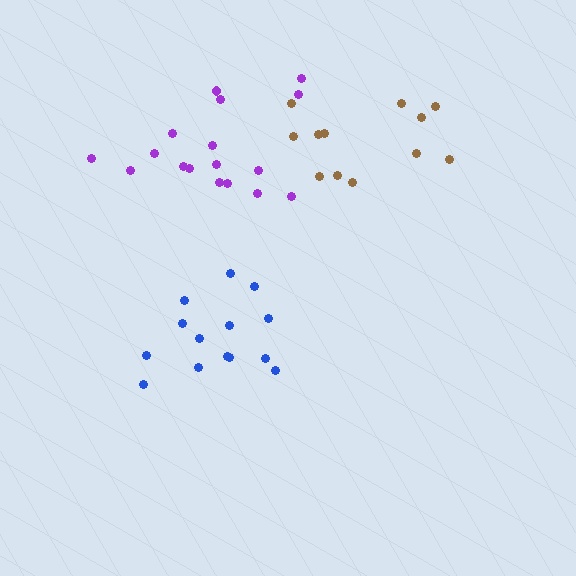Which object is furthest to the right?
The brown cluster is rightmost.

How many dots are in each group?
Group 1: 14 dots, Group 2: 17 dots, Group 3: 12 dots (43 total).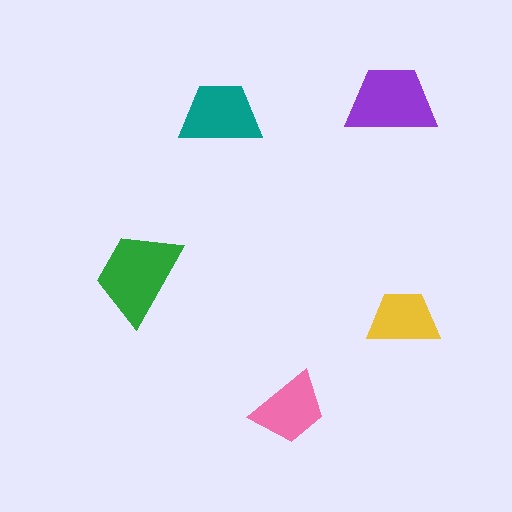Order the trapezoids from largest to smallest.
the green one, the purple one, the teal one, the pink one, the yellow one.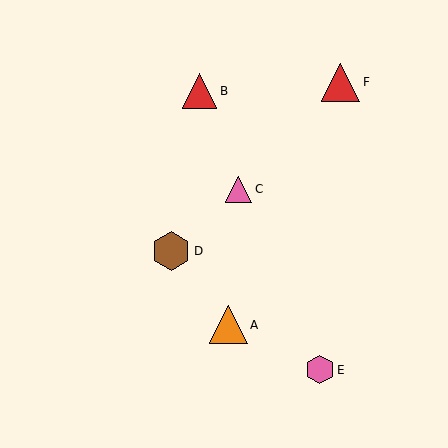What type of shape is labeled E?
Shape E is a pink hexagon.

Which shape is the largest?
The brown hexagon (labeled D) is the largest.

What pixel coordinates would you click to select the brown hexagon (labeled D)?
Click at (171, 251) to select the brown hexagon D.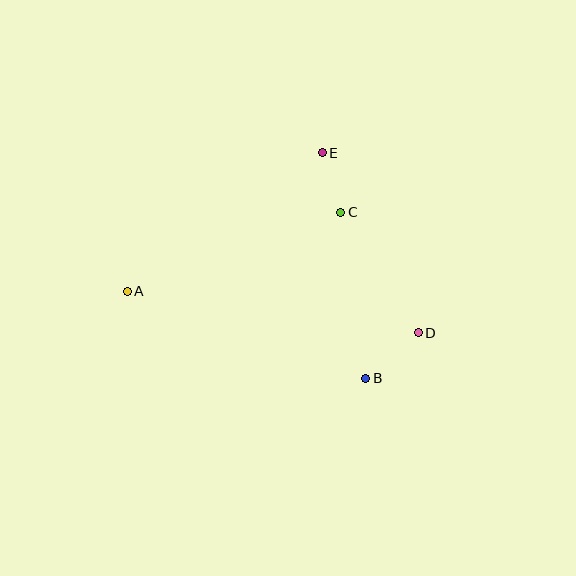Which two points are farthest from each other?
Points A and D are farthest from each other.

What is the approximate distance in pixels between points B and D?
The distance between B and D is approximately 70 pixels.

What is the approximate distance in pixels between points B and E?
The distance between B and E is approximately 230 pixels.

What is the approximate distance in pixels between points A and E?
The distance between A and E is approximately 239 pixels.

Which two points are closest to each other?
Points C and E are closest to each other.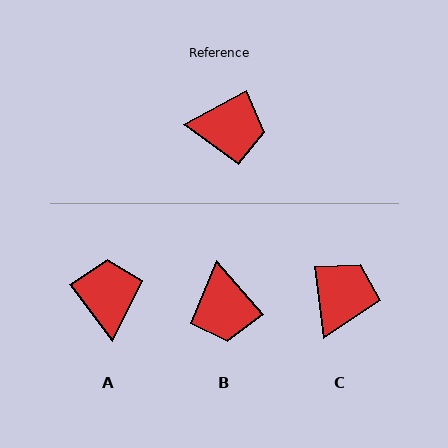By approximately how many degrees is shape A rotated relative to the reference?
Approximately 99 degrees counter-clockwise.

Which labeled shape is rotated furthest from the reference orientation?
A, about 99 degrees away.